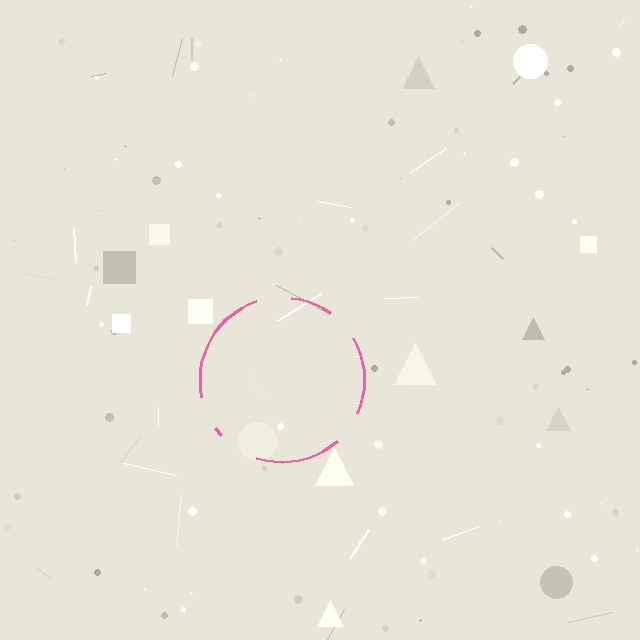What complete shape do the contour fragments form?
The contour fragments form a circle.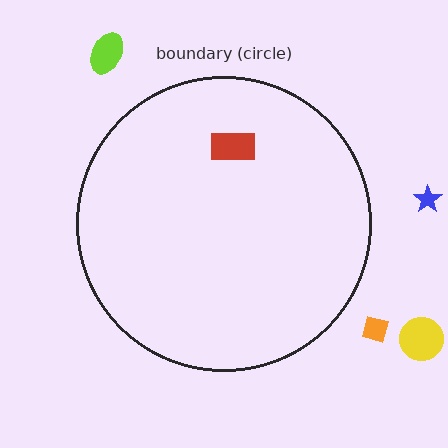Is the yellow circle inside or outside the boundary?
Outside.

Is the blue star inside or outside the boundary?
Outside.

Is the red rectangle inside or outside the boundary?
Inside.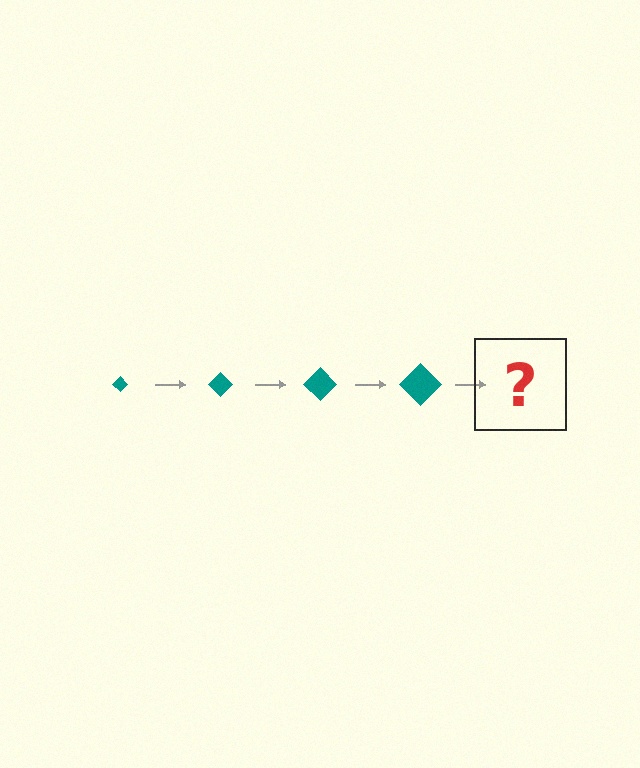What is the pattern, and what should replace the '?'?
The pattern is that the diamond gets progressively larger each step. The '?' should be a teal diamond, larger than the previous one.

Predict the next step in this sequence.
The next step is a teal diamond, larger than the previous one.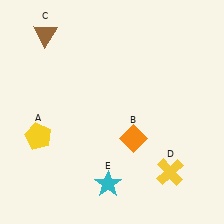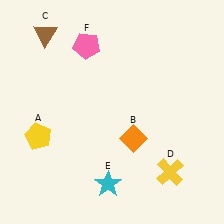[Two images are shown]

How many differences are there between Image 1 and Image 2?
There is 1 difference between the two images.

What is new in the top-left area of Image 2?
A pink pentagon (F) was added in the top-left area of Image 2.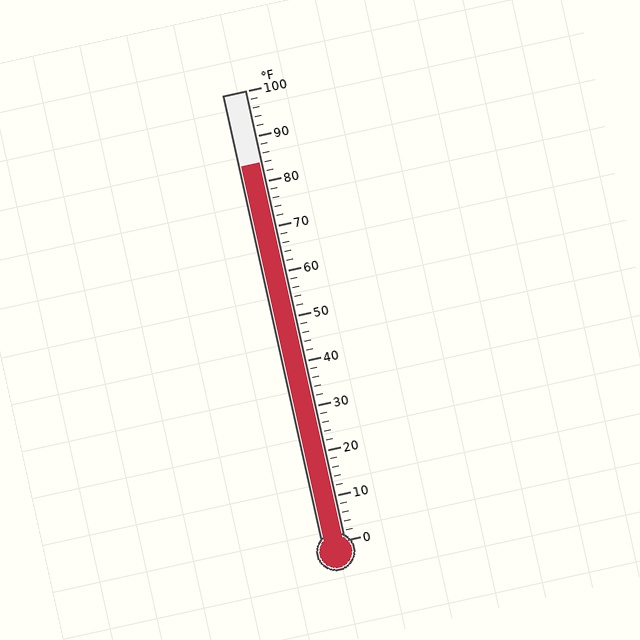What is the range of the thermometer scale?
The thermometer scale ranges from 0°F to 100°F.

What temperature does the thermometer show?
The thermometer shows approximately 84°F.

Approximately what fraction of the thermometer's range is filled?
The thermometer is filled to approximately 85% of its range.